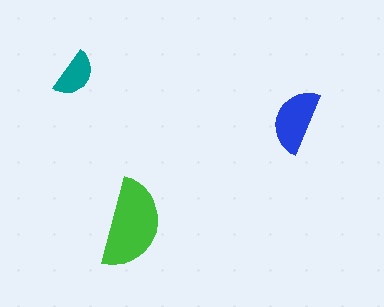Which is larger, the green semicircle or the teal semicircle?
The green one.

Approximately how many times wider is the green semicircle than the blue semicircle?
About 1.5 times wider.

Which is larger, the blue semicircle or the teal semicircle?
The blue one.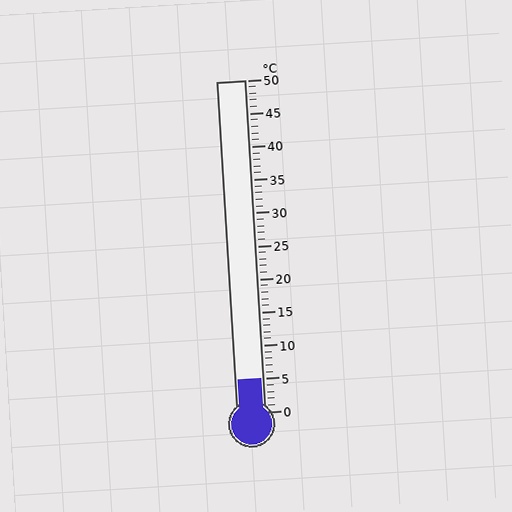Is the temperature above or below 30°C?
The temperature is below 30°C.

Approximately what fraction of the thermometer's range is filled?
The thermometer is filled to approximately 10% of its range.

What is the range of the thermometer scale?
The thermometer scale ranges from 0°C to 50°C.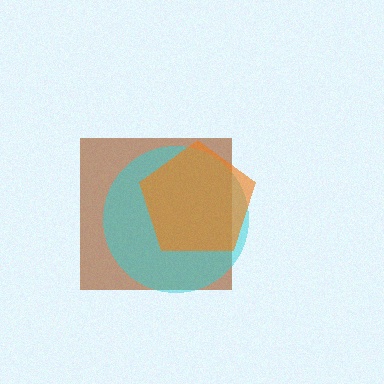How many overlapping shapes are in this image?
There are 3 overlapping shapes in the image.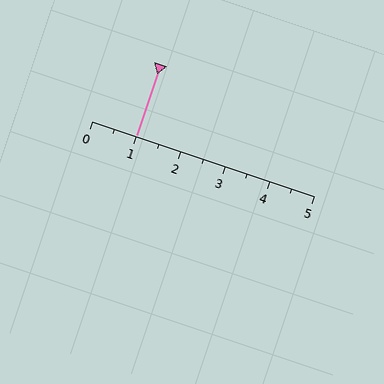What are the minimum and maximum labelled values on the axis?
The axis runs from 0 to 5.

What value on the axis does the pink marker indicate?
The marker indicates approximately 1.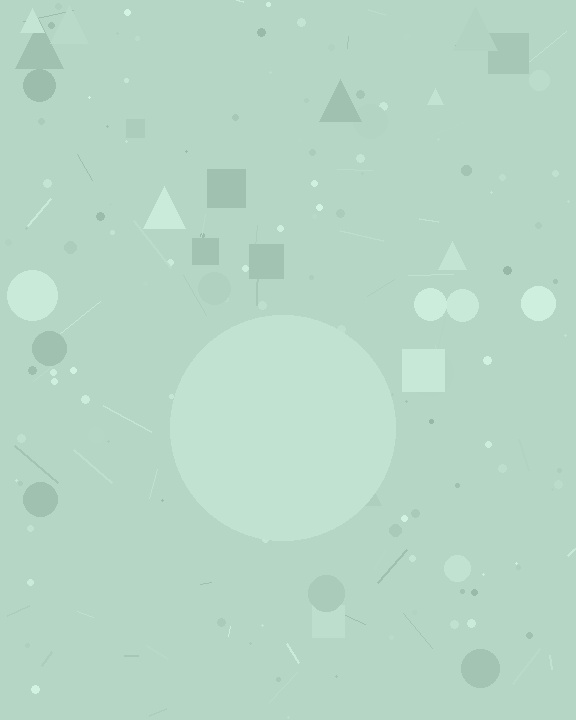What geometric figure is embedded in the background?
A circle is embedded in the background.